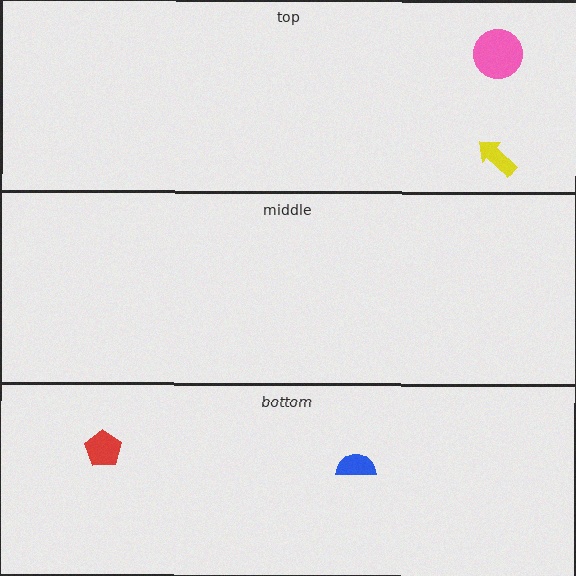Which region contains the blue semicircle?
The bottom region.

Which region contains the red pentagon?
The bottom region.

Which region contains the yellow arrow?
The top region.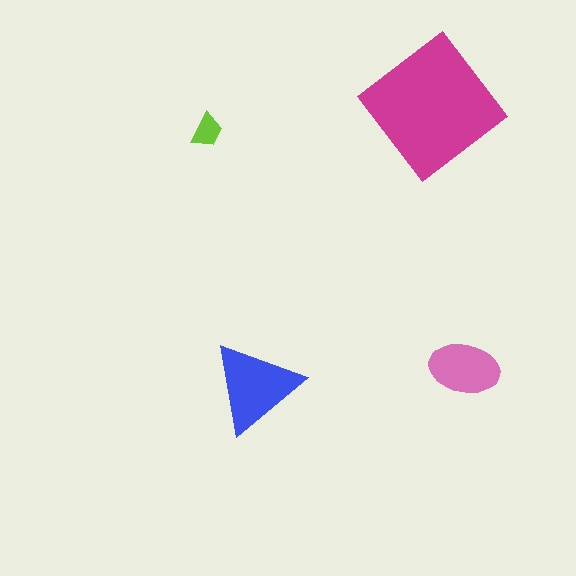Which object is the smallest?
The lime trapezoid.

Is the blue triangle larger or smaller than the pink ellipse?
Larger.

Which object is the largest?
The magenta diamond.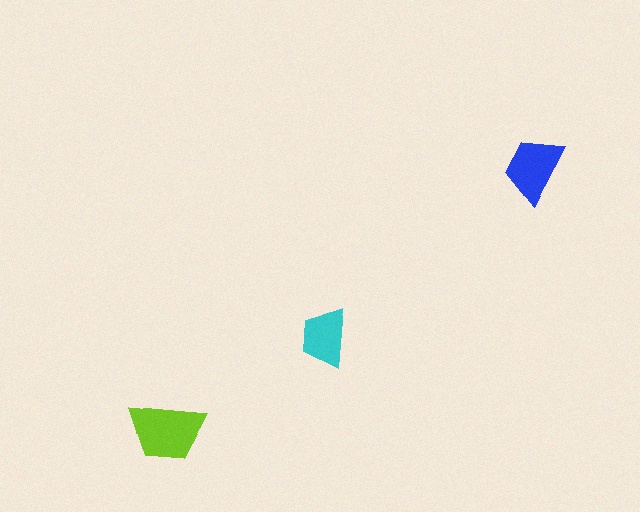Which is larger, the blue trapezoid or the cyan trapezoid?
The blue one.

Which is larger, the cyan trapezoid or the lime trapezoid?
The lime one.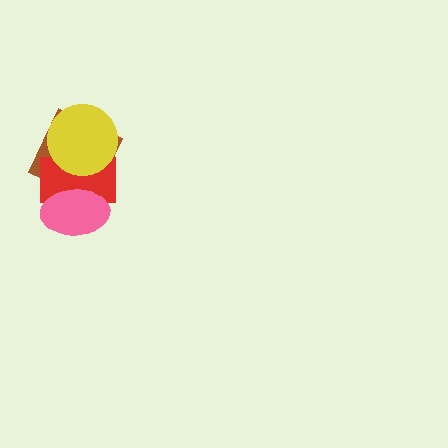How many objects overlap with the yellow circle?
2 objects overlap with the yellow circle.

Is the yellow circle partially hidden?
No, no other shape covers it.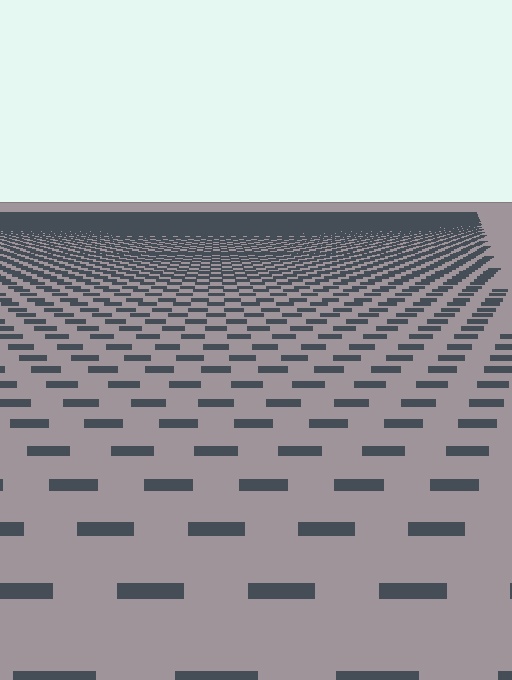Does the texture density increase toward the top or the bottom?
Density increases toward the top.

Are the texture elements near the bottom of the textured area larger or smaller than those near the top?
Larger. Near the bottom, elements are closer to the viewer and appear at a bigger on-screen size.